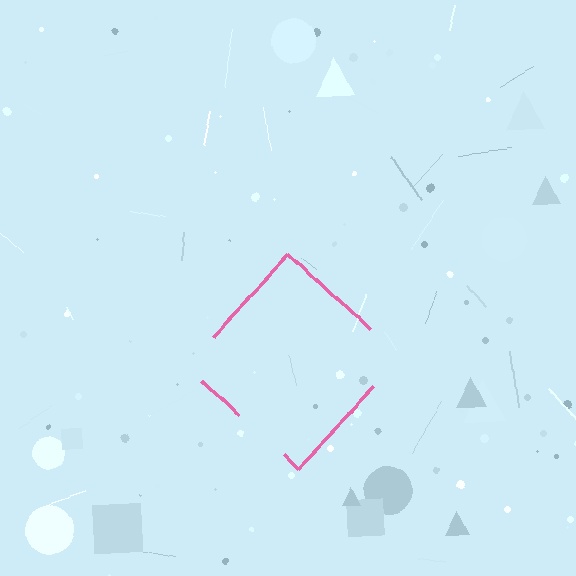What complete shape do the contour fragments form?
The contour fragments form a diamond.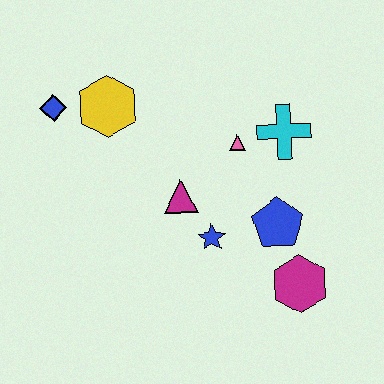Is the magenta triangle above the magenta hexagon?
Yes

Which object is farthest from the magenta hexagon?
The blue diamond is farthest from the magenta hexagon.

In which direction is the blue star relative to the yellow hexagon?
The blue star is below the yellow hexagon.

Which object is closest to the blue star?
The magenta triangle is closest to the blue star.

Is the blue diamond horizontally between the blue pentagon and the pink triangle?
No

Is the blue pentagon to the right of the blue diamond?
Yes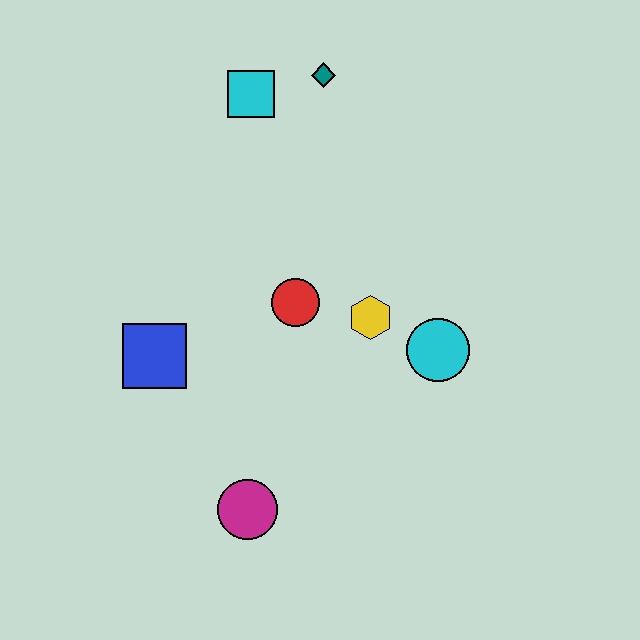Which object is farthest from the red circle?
The teal diamond is farthest from the red circle.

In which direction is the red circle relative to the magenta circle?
The red circle is above the magenta circle.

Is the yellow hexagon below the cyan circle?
No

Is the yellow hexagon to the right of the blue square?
Yes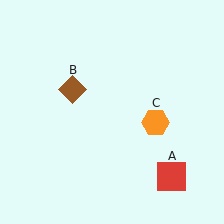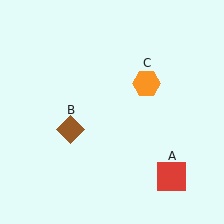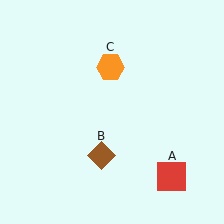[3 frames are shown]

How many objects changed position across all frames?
2 objects changed position: brown diamond (object B), orange hexagon (object C).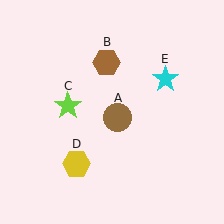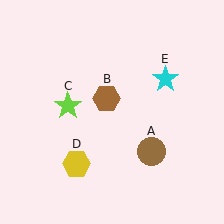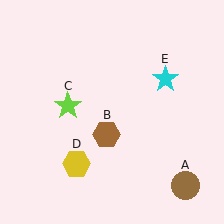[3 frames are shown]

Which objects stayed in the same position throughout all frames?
Lime star (object C) and yellow hexagon (object D) and cyan star (object E) remained stationary.